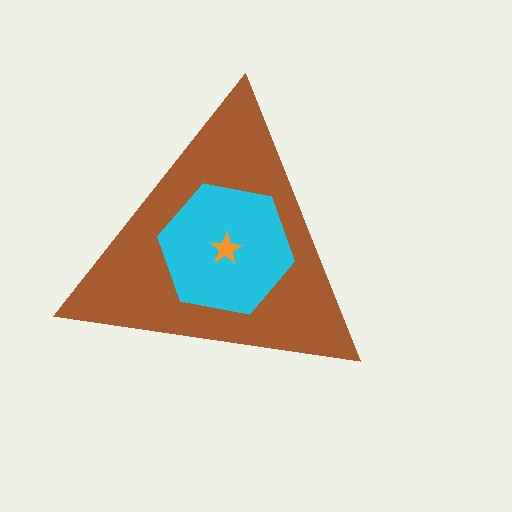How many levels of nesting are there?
3.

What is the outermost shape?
The brown triangle.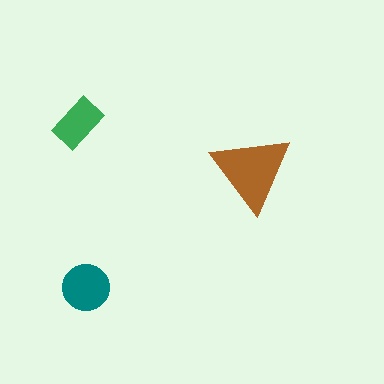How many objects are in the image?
There are 3 objects in the image.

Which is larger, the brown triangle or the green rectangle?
The brown triangle.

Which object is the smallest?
The green rectangle.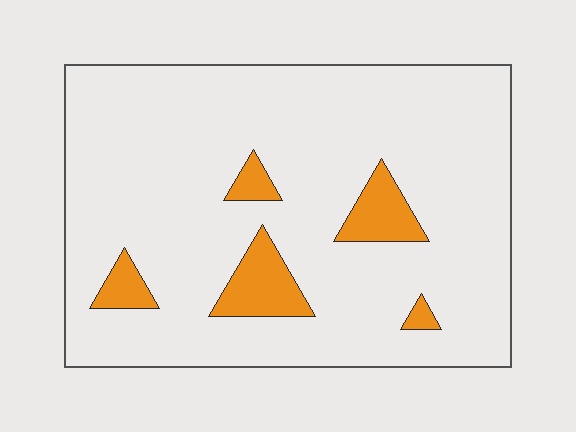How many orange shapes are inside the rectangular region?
5.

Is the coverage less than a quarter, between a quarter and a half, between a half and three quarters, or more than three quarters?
Less than a quarter.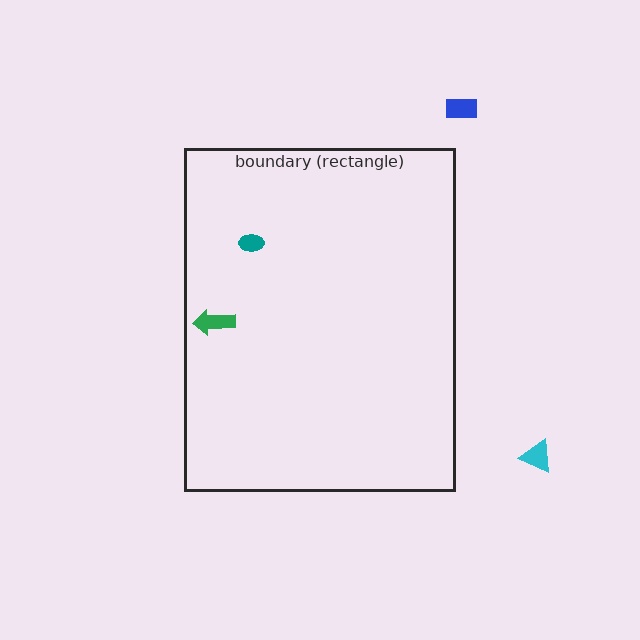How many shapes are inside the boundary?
2 inside, 2 outside.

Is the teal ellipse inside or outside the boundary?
Inside.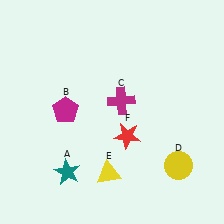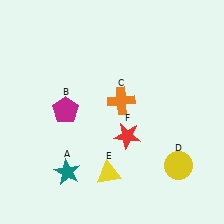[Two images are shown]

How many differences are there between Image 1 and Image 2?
There is 1 difference between the two images.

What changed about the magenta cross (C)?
In Image 1, C is magenta. In Image 2, it changed to orange.